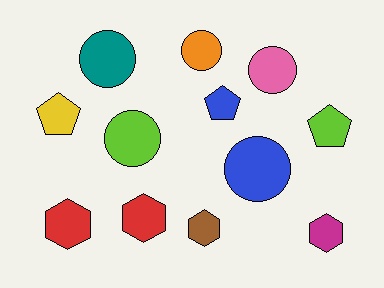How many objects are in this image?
There are 12 objects.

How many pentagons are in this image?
There are 3 pentagons.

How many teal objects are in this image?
There is 1 teal object.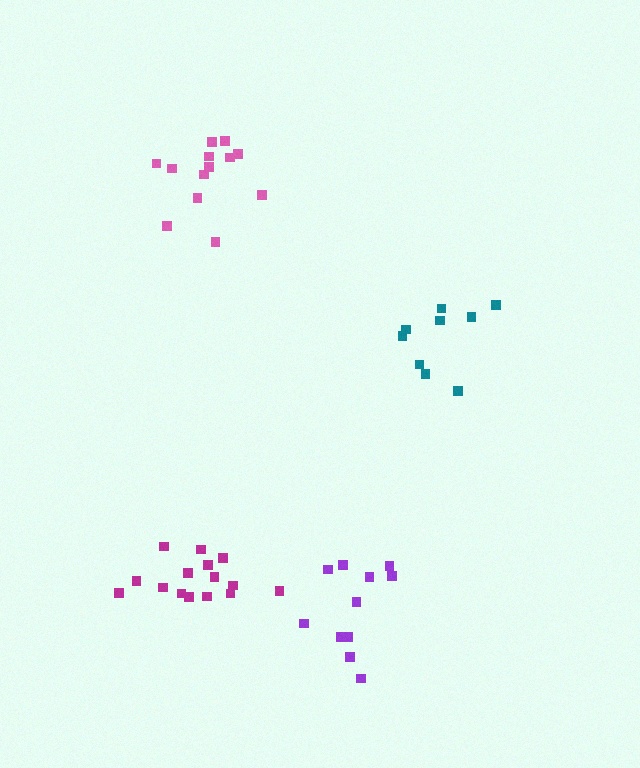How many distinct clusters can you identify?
There are 4 distinct clusters.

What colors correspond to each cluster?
The clusters are colored: pink, purple, magenta, teal.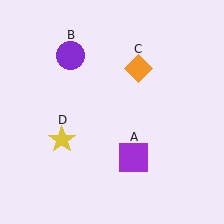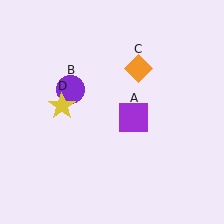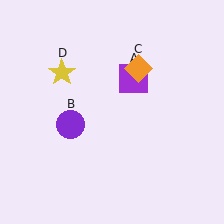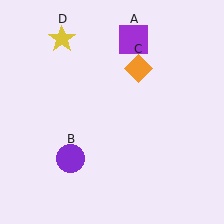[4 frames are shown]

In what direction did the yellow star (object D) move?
The yellow star (object D) moved up.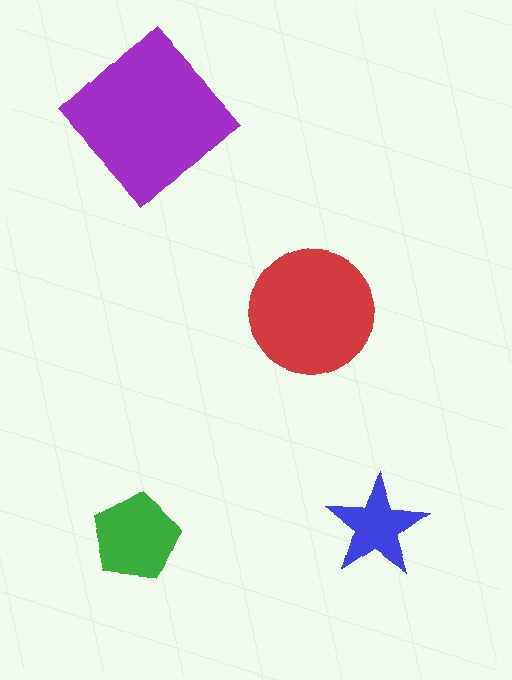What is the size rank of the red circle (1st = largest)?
2nd.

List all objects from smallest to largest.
The blue star, the green pentagon, the red circle, the purple diamond.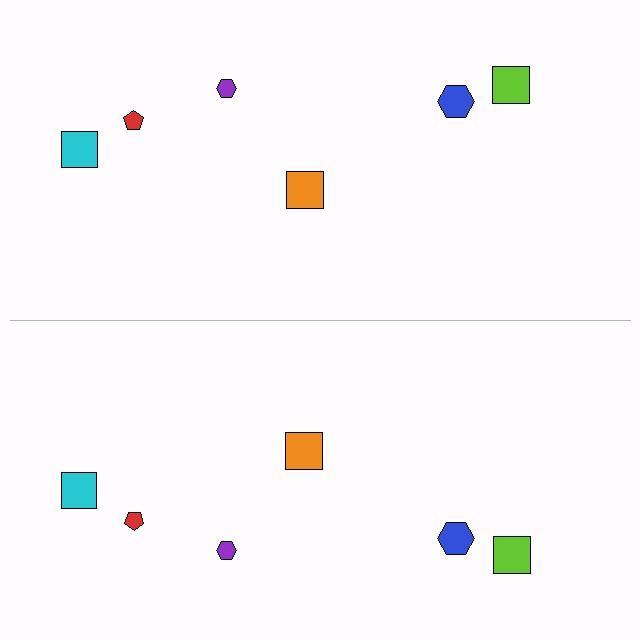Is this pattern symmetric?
Yes, this pattern has bilateral (reflection) symmetry.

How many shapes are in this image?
There are 12 shapes in this image.